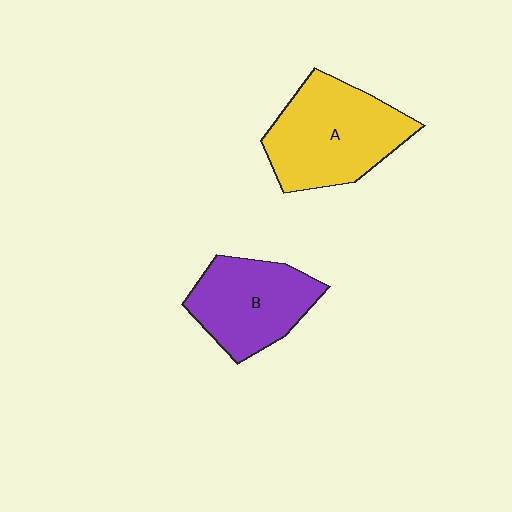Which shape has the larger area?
Shape A (yellow).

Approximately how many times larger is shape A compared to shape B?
Approximately 1.3 times.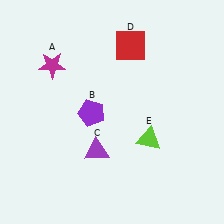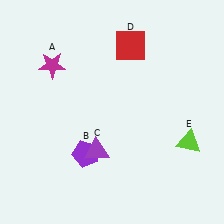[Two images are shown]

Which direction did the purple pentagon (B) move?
The purple pentagon (B) moved down.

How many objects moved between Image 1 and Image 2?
2 objects moved between the two images.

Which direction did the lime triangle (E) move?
The lime triangle (E) moved right.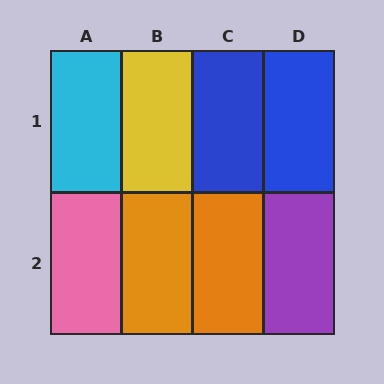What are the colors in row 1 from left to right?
Cyan, yellow, blue, blue.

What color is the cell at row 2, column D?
Purple.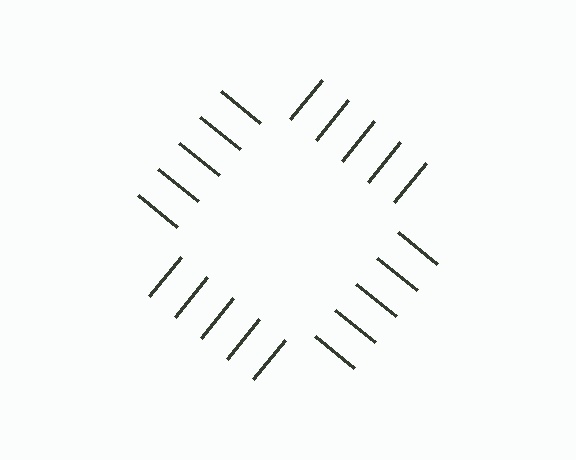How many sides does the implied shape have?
4 sides — the line-ends trace a square.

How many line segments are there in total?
20 — 5 along each of the 4 edges.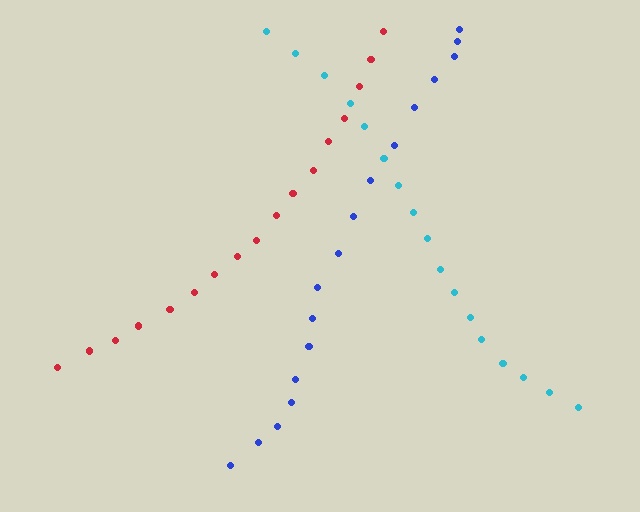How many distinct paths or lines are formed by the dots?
There are 3 distinct paths.